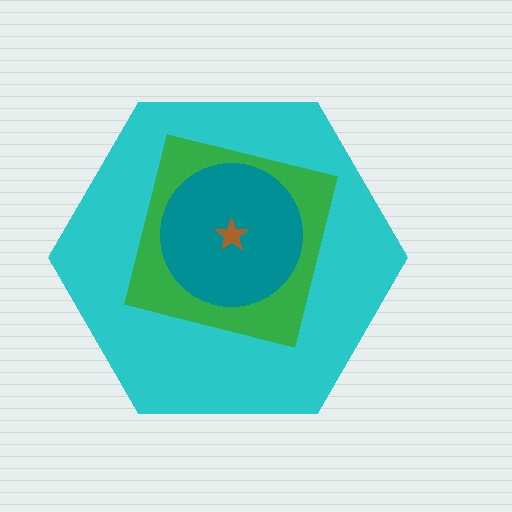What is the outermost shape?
The cyan hexagon.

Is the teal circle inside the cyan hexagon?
Yes.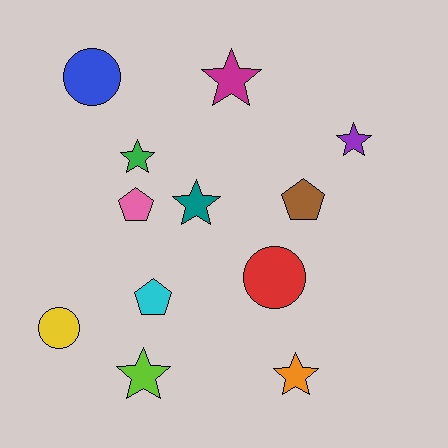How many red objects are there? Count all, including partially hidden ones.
There is 1 red object.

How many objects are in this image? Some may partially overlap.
There are 12 objects.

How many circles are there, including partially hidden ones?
There are 3 circles.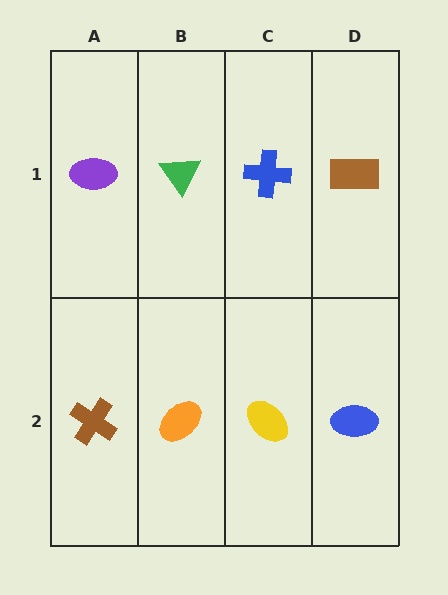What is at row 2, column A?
A brown cross.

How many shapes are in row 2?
4 shapes.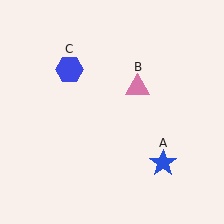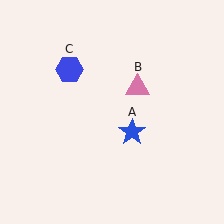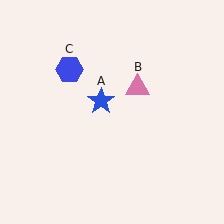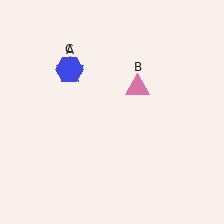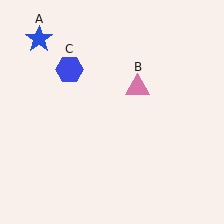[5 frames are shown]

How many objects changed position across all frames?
1 object changed position: blue star (object A).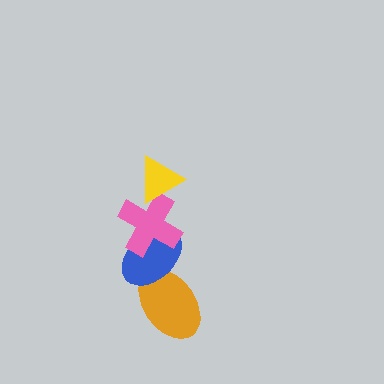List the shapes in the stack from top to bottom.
From top to bottom: the yellow triangle, the pink cross, the blue ellipse, the orange ellipse.